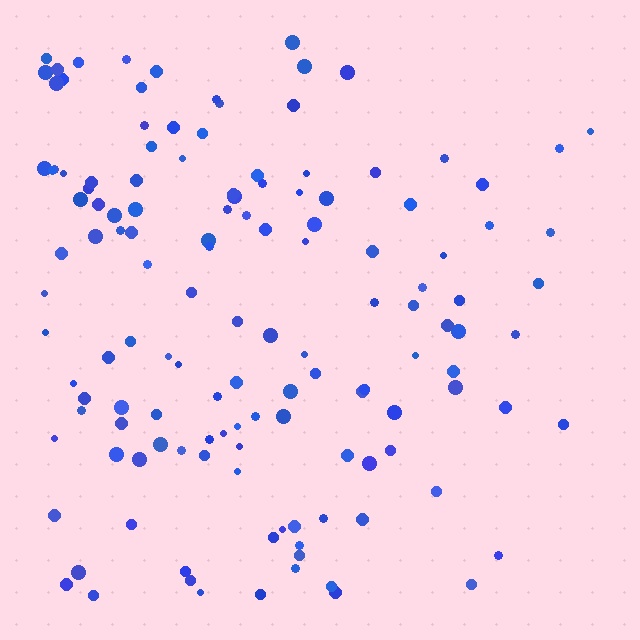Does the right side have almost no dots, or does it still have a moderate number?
Still a moderate number, just noticeably fewer than the left.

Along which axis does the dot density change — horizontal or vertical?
Horizontal.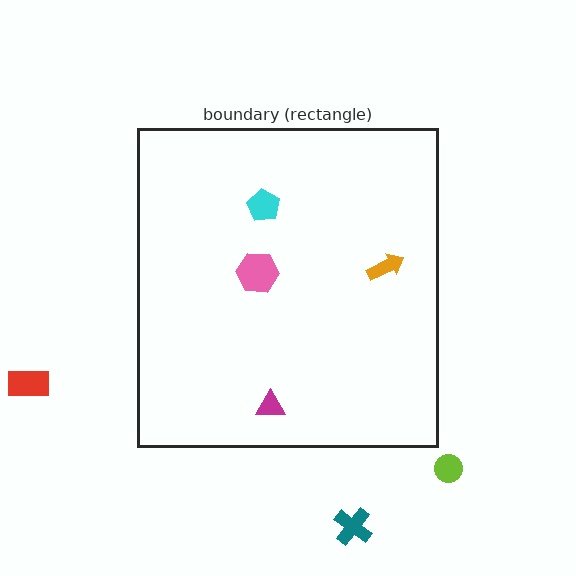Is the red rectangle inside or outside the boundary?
Outside.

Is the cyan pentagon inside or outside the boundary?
Inside.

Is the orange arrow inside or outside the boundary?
Inside.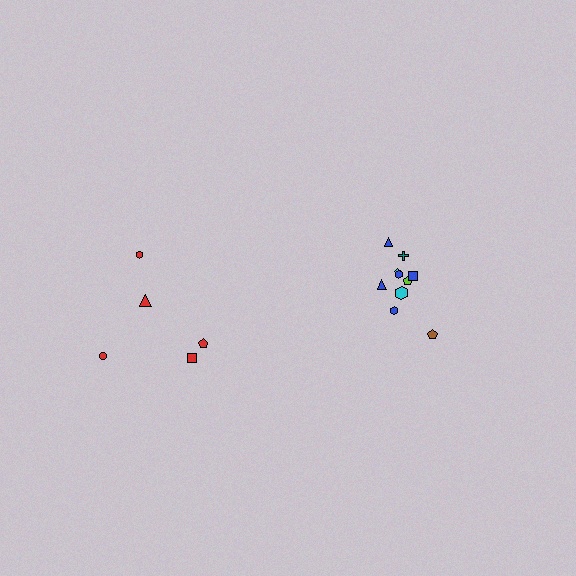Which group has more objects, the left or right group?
The right group.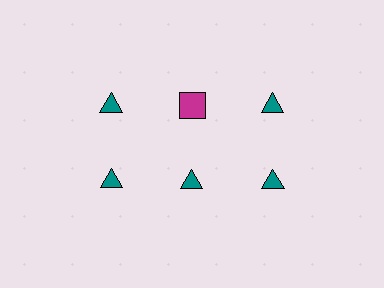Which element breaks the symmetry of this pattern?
The magenta square in the top row, second from left column breaks the symmetry. All other shapes are teal triangles.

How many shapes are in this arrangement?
There are 6 shapes arranged in a grid pattern.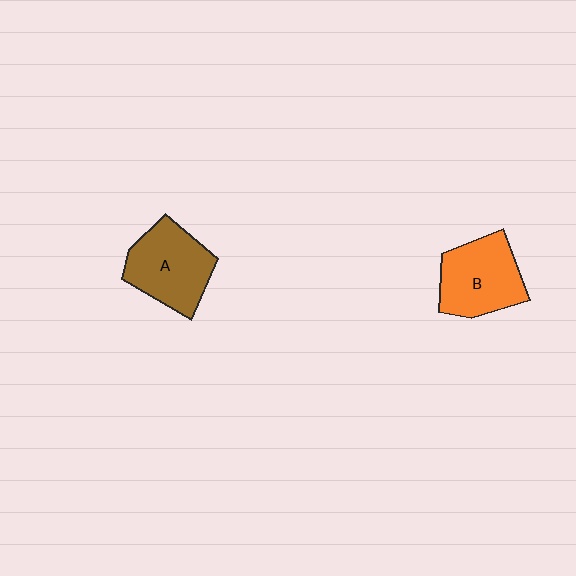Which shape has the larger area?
Shape A (brown).